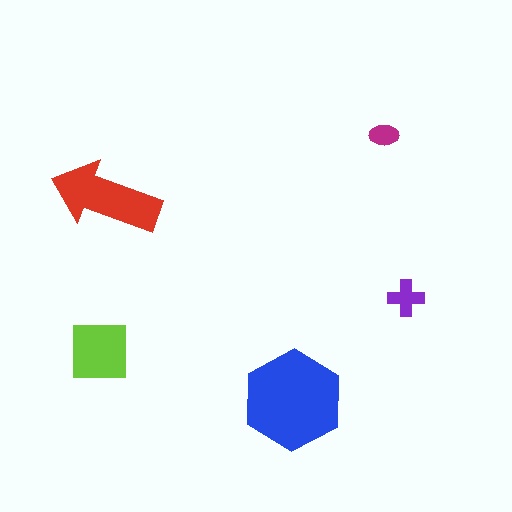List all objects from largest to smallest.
The blue hexagon, the red arrow, the lime square, the purple cross, the magenta ellipse.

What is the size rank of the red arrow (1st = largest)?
2nd.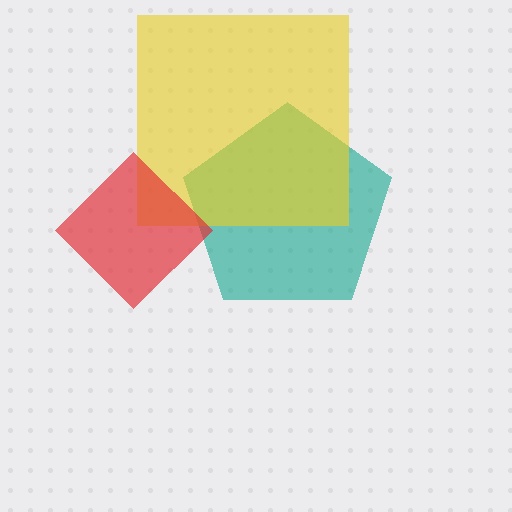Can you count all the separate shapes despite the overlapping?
Yes, there are 3 separate shapes.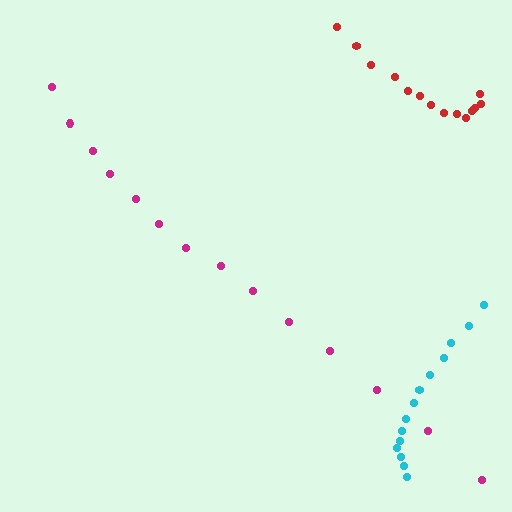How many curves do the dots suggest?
There are 3 distinct paths.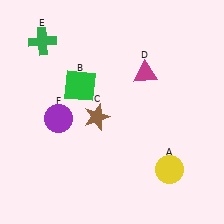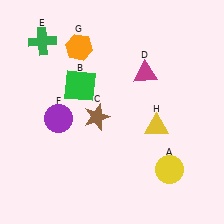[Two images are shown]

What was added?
An orange hexagon (G), a yellow triangle (H) were added in Image 2.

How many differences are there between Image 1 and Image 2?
There are 2 differences between the two images.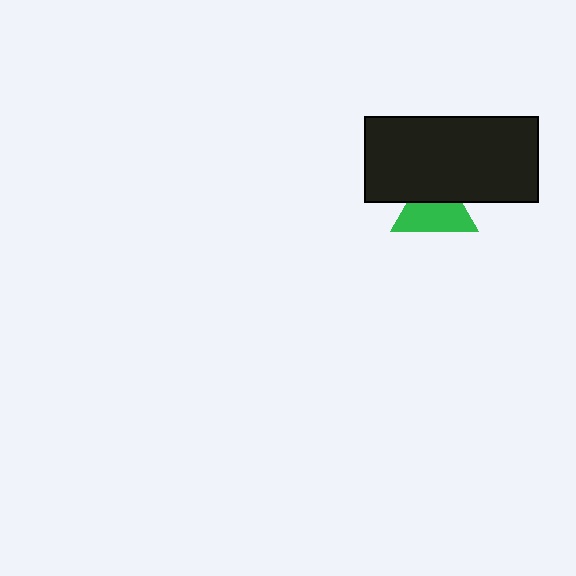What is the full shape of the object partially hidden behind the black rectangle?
The partially hidden object is a green triangle.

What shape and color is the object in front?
The object in front is a black rectangle.